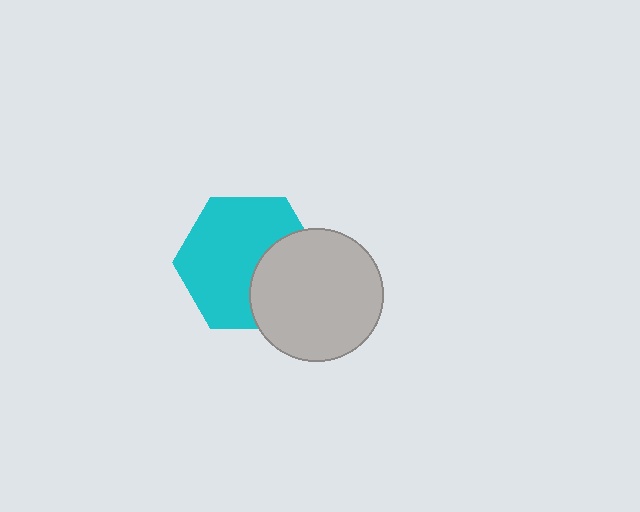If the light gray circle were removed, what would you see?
You would see the complete cyan hexagon.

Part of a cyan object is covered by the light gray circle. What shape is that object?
It is a hexagon.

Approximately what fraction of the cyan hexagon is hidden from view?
Roughly 33% of the cyan hexagon is hidden behind the light gray circle.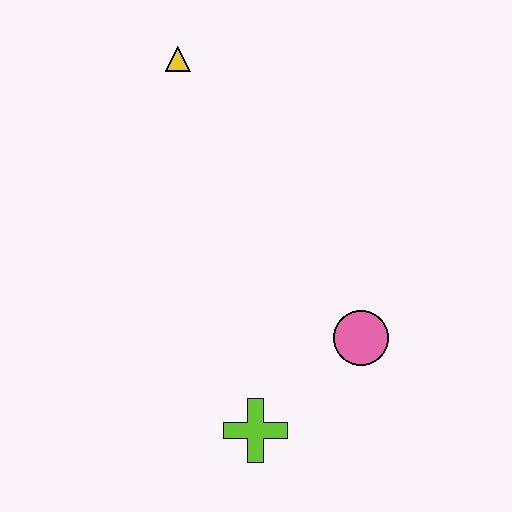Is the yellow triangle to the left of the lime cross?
Yes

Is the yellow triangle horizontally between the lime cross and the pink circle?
No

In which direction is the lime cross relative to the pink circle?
The lime cross is to the left of the pink circle.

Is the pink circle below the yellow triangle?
Yes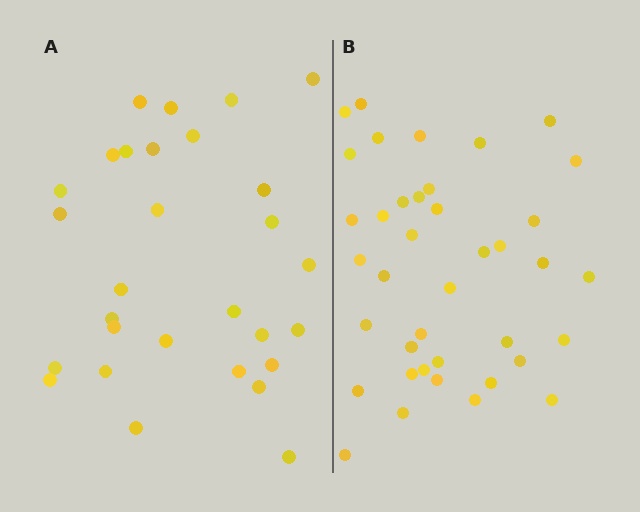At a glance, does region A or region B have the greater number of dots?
Region B (the right region) has more dots.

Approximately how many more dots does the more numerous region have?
Region B has roughly 10 or so more dots than region A.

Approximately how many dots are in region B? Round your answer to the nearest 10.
About 40 dots. (The exact count is 39, which rounds to 40.)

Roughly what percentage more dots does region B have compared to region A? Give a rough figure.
About 35% more.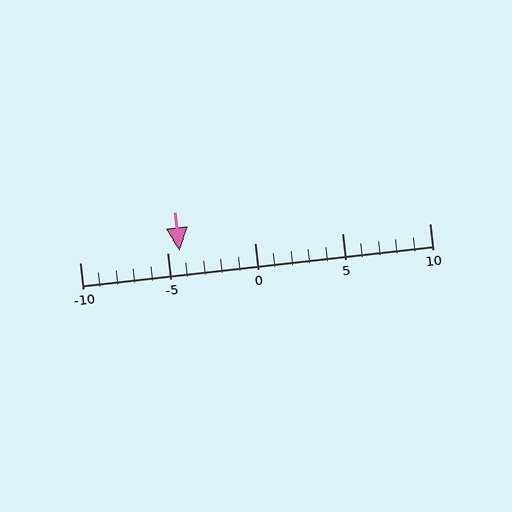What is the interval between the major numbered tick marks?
The major tick marks are spaced 5 units apart.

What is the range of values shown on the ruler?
The ruler shows values from -10 to 10.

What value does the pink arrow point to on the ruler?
The pink arrow points to approximately -4.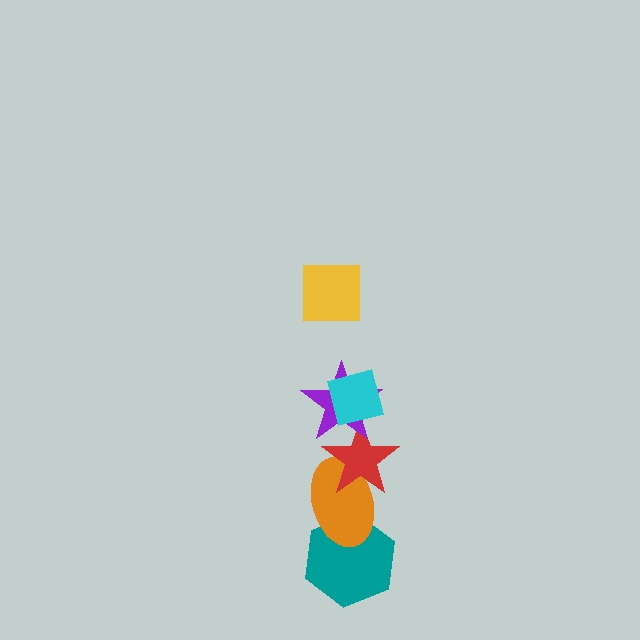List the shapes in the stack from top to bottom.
From top to bottom: the yellow square, the cyan square, the purple star, the red star, the orange ellipse, the teal hexagon.